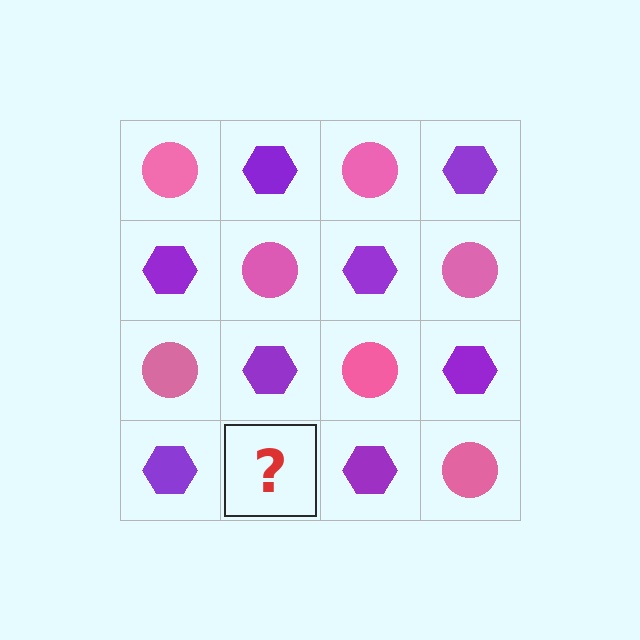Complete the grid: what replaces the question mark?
The question mark should be replaced with a pink circle.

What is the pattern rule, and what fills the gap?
The rule is that it alternates pink circle and purple hexagon in a checkerboard pattern. The gap should be filled with a pink circle.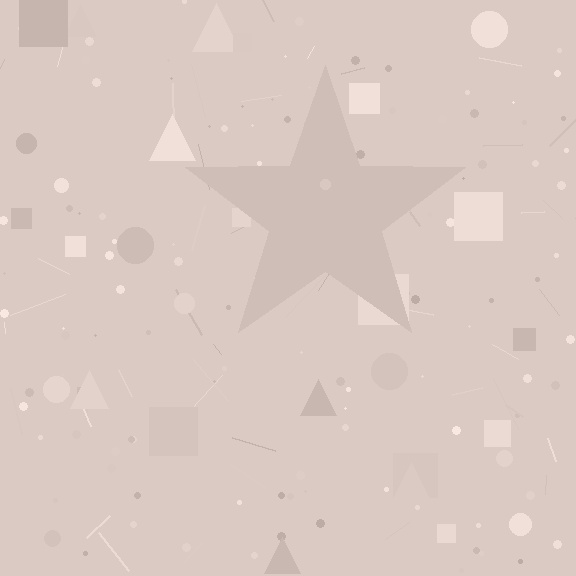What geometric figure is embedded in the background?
A star is embedded in the background.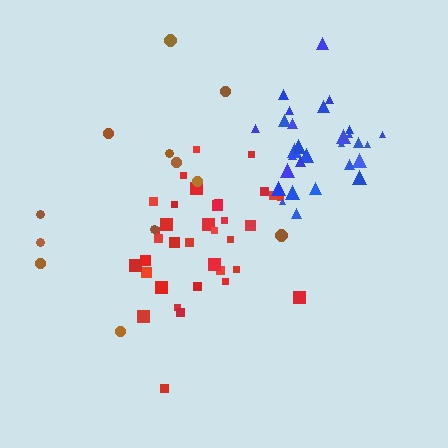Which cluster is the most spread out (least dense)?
Brown.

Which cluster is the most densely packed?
Red.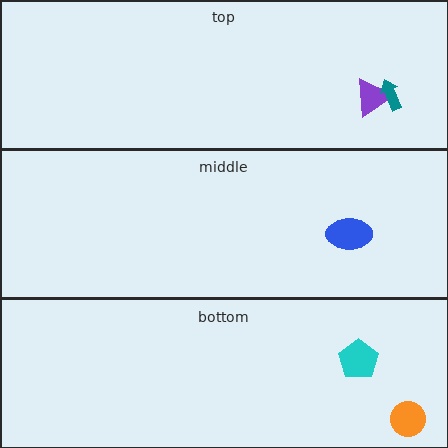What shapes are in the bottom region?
The cyan pentagon, the orange circle.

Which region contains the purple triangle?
The top region.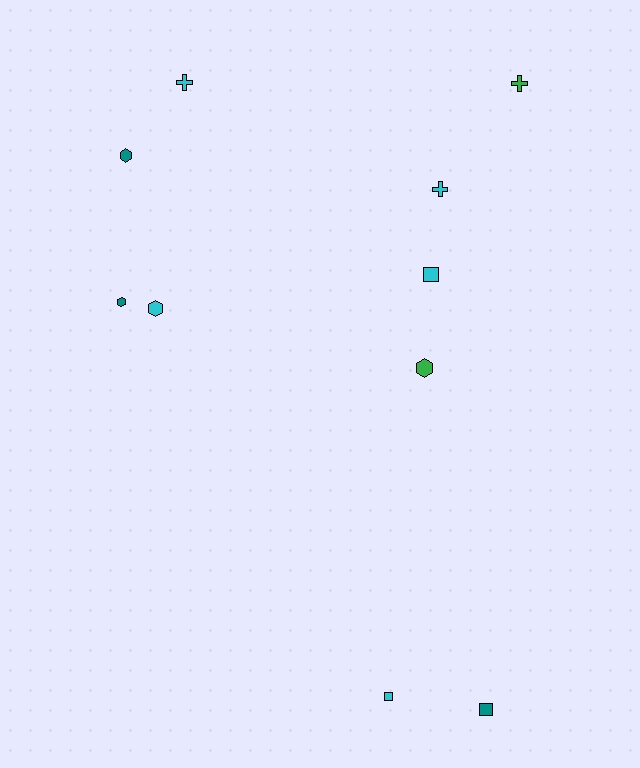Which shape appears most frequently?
Hexagon, with 4 objects.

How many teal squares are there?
There is 1 teal square.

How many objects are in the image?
There are 10 objects.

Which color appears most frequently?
Cyan, with 5 objects.